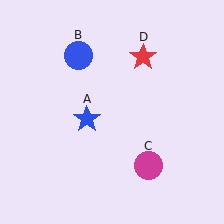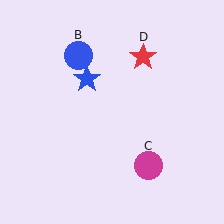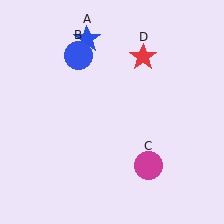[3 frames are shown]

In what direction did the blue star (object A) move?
The blue star (object A) moved up.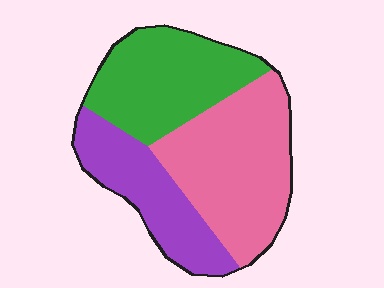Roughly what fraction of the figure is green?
Green takes up between a quarter and a half of the figure.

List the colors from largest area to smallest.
From largest to smallest: pink, green, purple.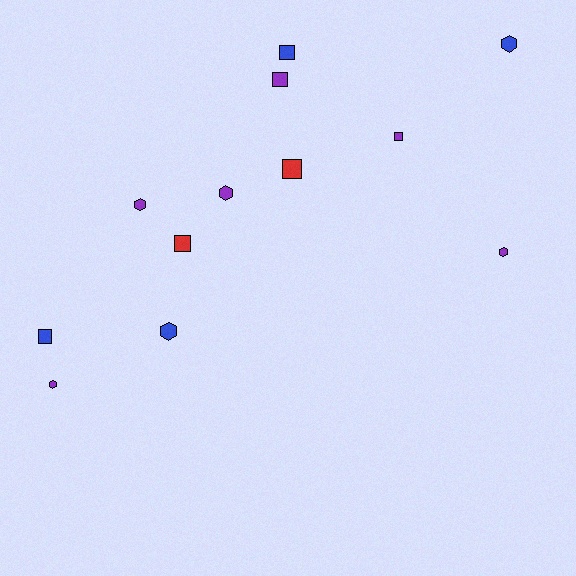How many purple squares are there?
There are 2 purple squares.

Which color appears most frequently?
Purple, with 6 objects.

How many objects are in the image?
There are 12 objects.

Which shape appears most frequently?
Square, with 6 objects.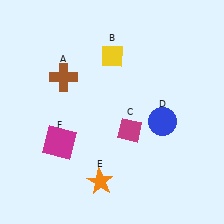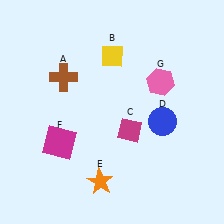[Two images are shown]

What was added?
A pink hexagon (G) was added in Image 2.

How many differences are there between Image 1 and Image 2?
There is 1 difference between the two images.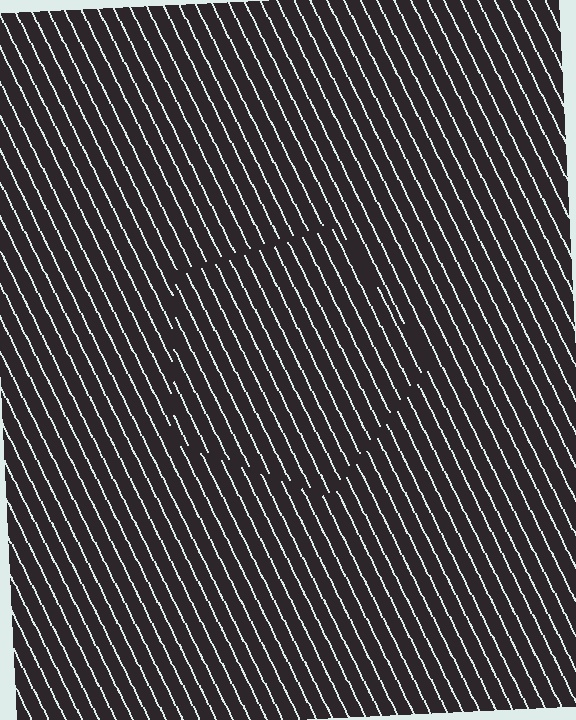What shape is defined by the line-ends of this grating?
An illusory pentagon. The interior of the shape contains the same grating, shifted by half a period — the contour is defined by the phase discontinuity where line-ends from the inner and outer gratings abut.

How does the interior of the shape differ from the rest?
The interior of the shape contains the same grating, shifted by half a period — the contour is defined by the phase discontinuity where line-ends from the inner and outer gratings abut.